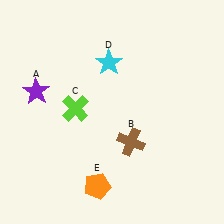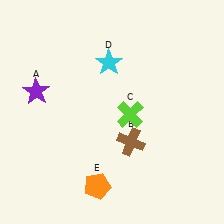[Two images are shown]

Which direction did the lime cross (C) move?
The lime cross (C) moved right.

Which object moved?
The lime cross (C) moved right.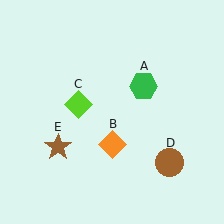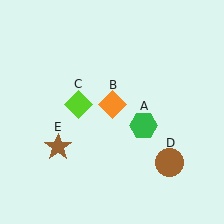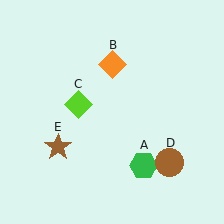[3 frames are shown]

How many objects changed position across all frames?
2 objects changed position: green hexagon (object A), orange diamond (object B).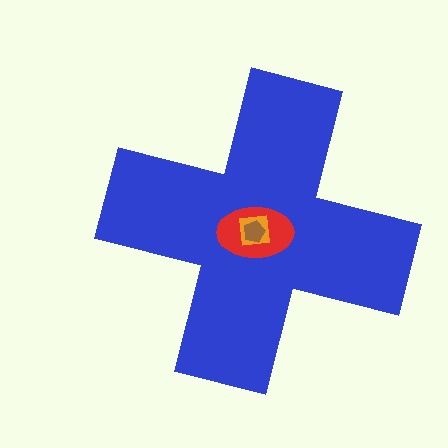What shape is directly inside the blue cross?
The red ellipse.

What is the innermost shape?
The brown pentagon.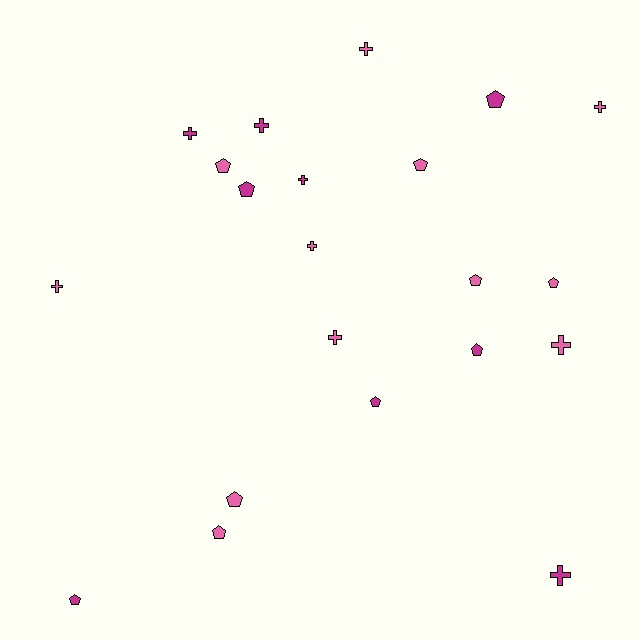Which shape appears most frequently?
Pentagon, with 11 objects.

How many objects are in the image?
There are 21 objects.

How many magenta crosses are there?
There are 4 magenta crosses.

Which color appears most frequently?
Pink, with 12 objects.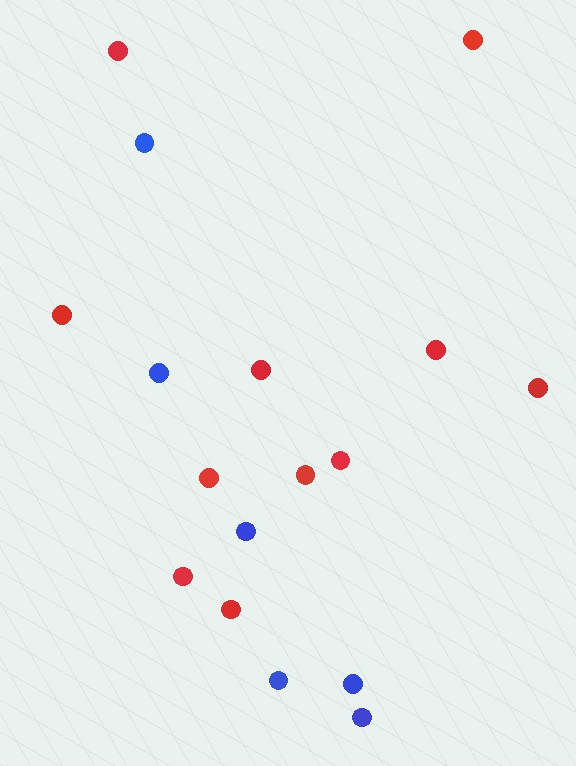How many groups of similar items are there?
There are 2 groups: one group of blue circles (6) and one group of red circles (11).